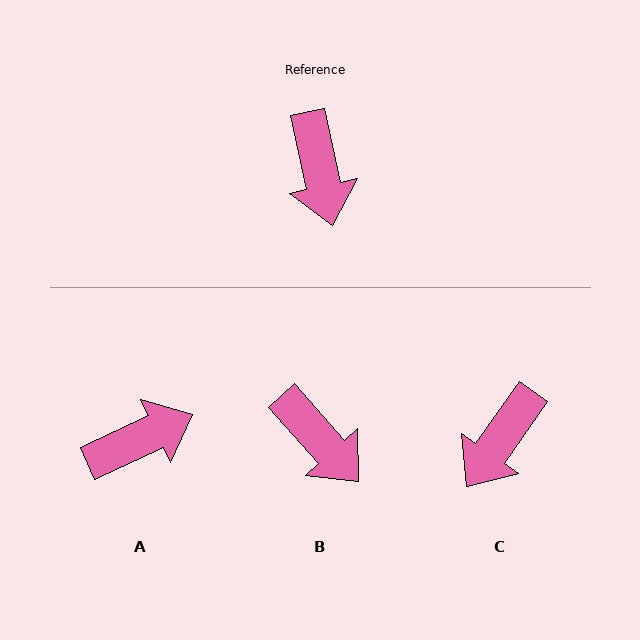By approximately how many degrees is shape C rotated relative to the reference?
Approximately 47 degrees clockwise.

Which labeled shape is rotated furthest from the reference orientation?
A, about 103 degrees away.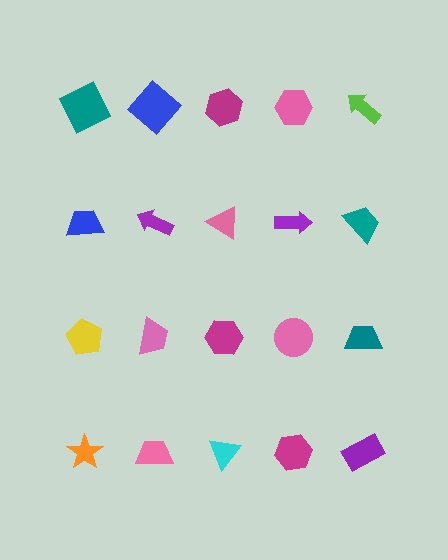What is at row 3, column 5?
A teal trapezoid.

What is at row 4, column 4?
A magenta hexagon.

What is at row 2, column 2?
A purple arrow.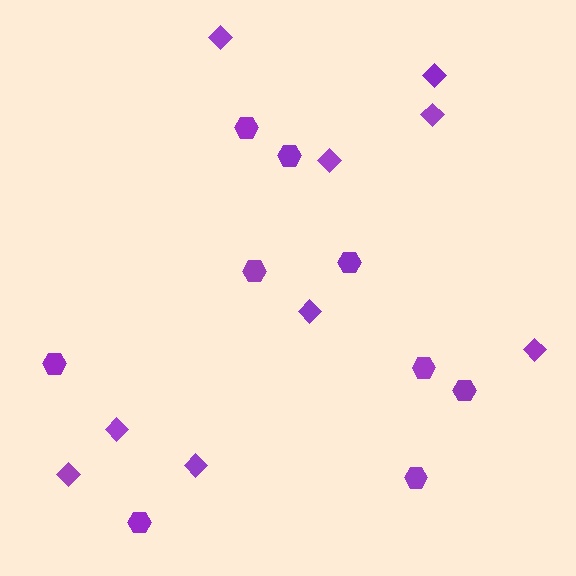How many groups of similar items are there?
There are 2 groups: one group of hexagons (9) and one group of diamonds (9).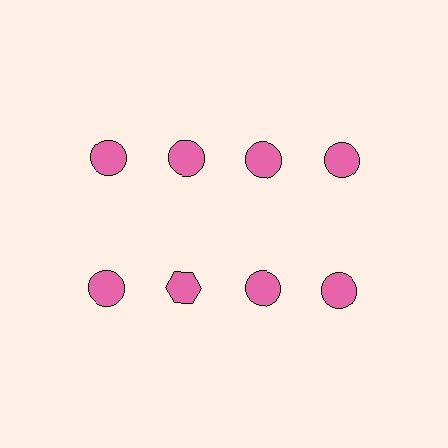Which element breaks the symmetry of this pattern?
The pink hexagon in the second row, second from left column breaks the symmetry. All other shapes are pink circles.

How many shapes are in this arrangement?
There are 8 shapes arranged in a grid pattern.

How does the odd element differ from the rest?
It has a different shape: hexagon instead of circle.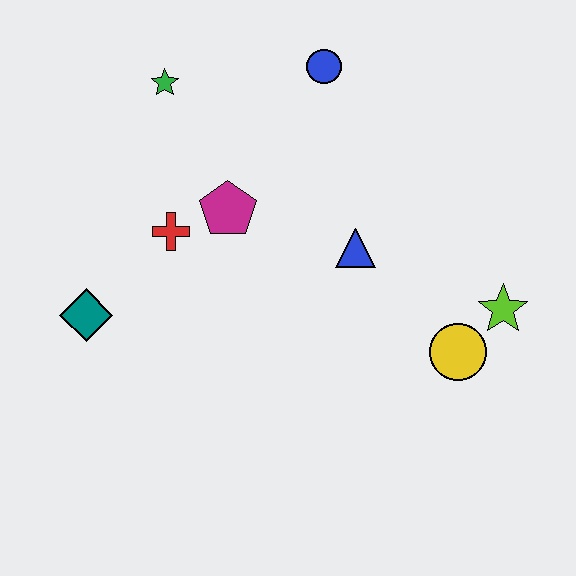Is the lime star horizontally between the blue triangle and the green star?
No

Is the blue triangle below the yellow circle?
No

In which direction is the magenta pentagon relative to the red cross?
The magenta pentagon is to the right of the red cross.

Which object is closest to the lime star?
The yellow circle is closest to the lime star.